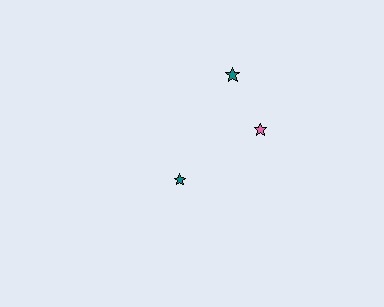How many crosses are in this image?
There are no crosses.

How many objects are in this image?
There are 3 objects.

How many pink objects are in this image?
There is 1 pink object.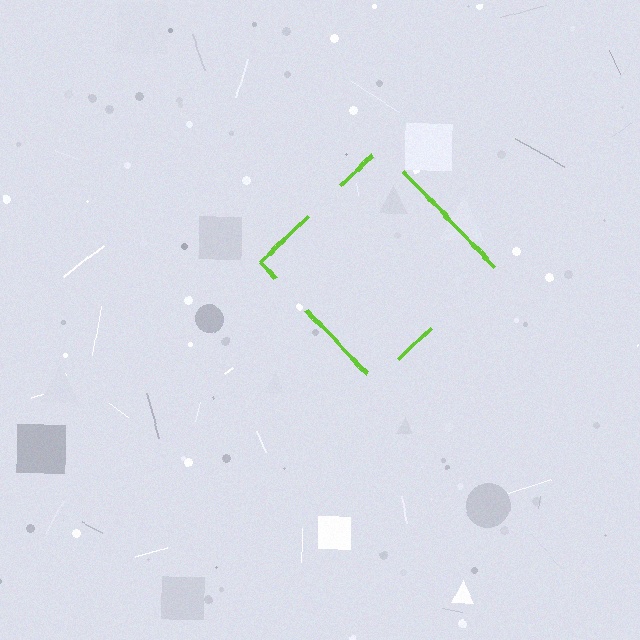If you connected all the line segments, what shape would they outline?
They would outline a diamond.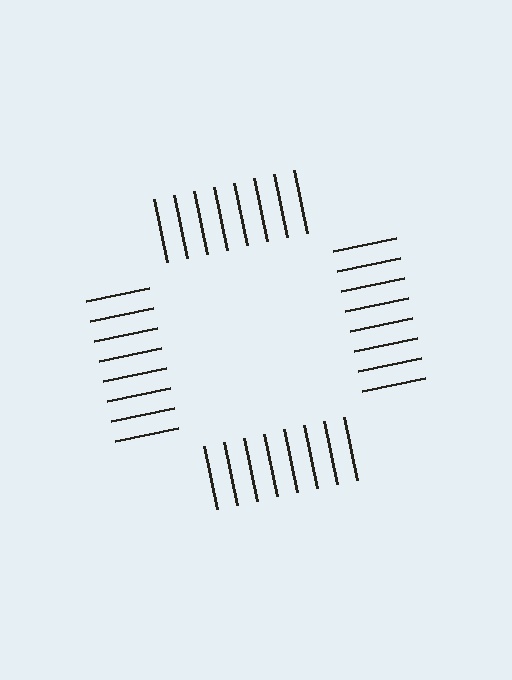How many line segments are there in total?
32 — 8 along each of the 4 edges.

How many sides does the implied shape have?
4 sides — the line-ends trace a square.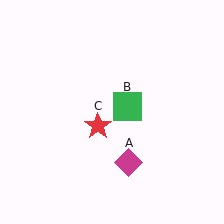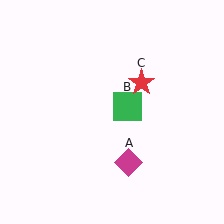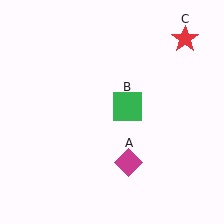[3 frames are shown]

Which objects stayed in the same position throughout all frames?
Magenta diamond (object A) and green square (object B) remained stationary.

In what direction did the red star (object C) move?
The red star (object C) moved up and to the right.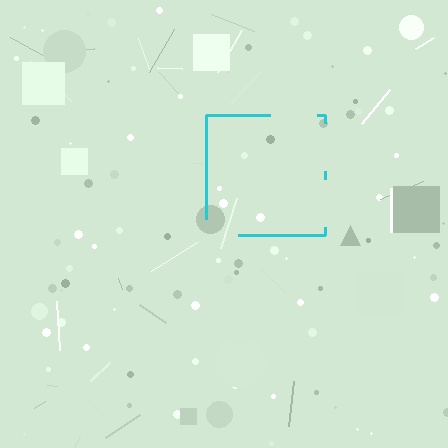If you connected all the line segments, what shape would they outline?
They would outline a square.